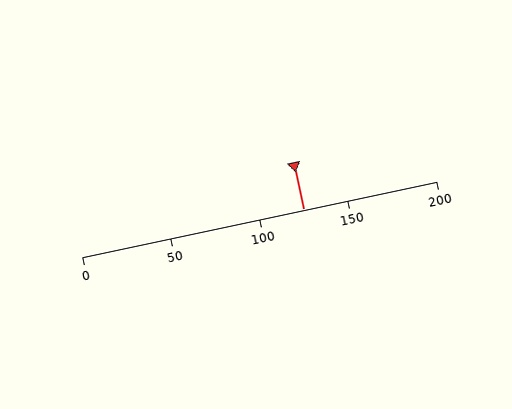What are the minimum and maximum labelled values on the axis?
The axis runs from 0 to 200.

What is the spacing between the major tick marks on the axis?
The major ticks are spaced 50 apart.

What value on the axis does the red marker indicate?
The marker indicates approximately 125.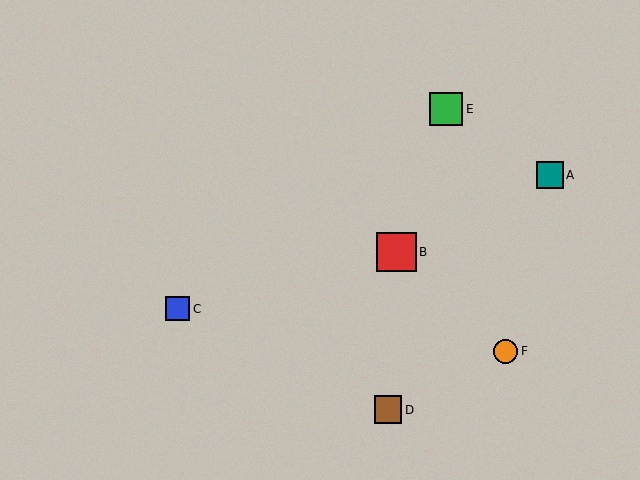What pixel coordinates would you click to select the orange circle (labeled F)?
Click at (506, 351) to select the orange circle F.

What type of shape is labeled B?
Shape B is a red square.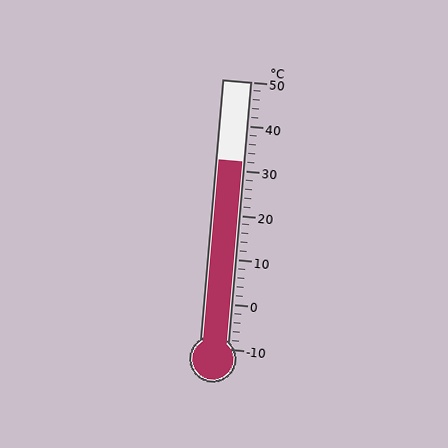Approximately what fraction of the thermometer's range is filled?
The thermometer is filled to approximately 70% of its range.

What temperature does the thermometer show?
The thermometer shows approximately 32°C.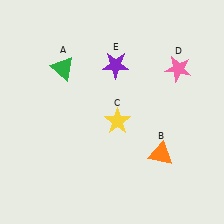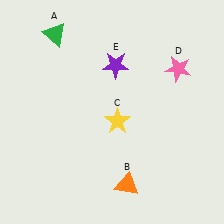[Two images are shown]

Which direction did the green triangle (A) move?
The green triangle (A) moved up.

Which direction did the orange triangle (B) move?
The orange triangle (B) moved left.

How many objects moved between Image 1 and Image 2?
2 objects moved between the two images.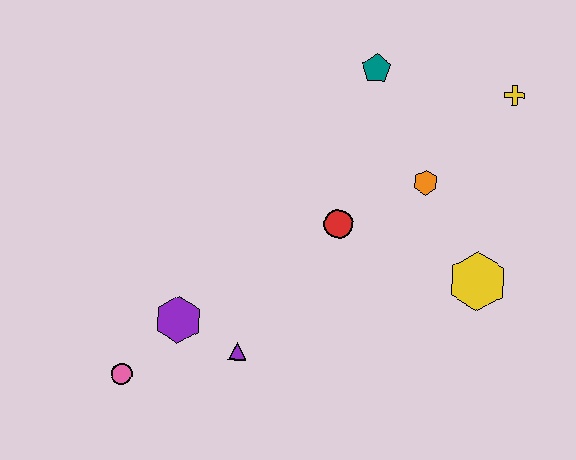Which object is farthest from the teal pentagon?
The pink circle is farthest from the teal pentagon.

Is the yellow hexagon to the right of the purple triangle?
Yes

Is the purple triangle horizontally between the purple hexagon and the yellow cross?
Yes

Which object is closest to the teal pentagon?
The orange hexagon is closest to the teal pentagon.